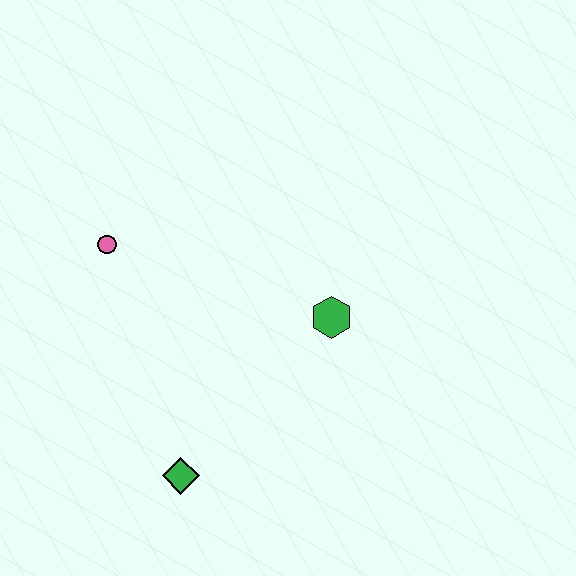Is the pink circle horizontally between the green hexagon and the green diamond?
No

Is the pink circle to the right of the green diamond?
No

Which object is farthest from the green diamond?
The pink circle is farthest from the green diamond.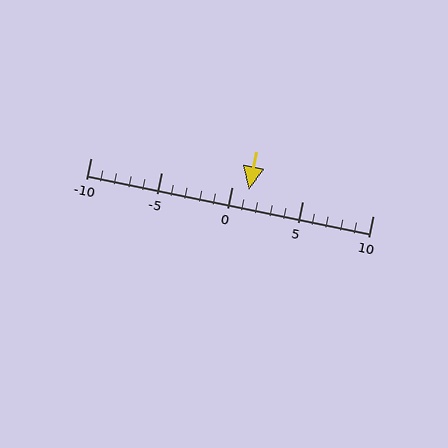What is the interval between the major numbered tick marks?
The major tick marks are spaced 5 units apart.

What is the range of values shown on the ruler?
The ruler shows values from -10 to 10.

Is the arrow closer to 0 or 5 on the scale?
The arrow is closer to 0.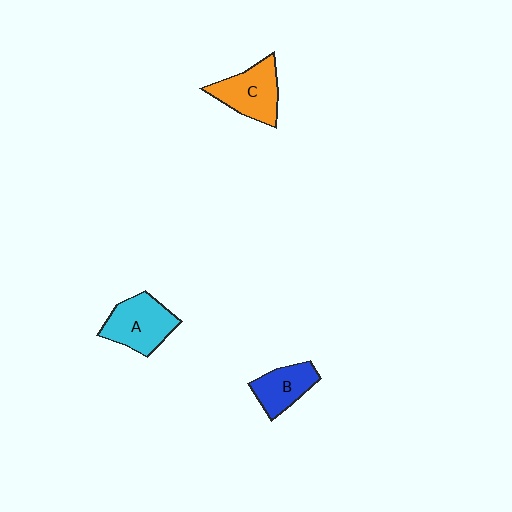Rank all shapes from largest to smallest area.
From largest to smallest: A (cyan), C (orange), B (blue).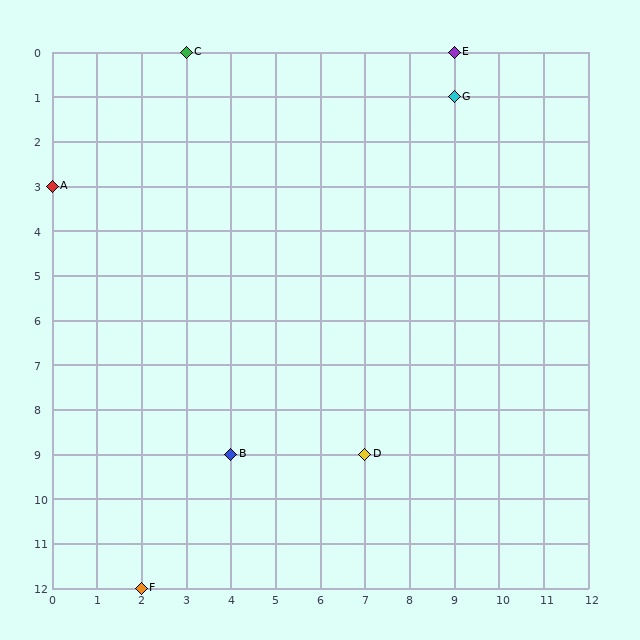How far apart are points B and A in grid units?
Points B and A are 4 columns and 6 rows apart (about 7.2 grid units diagonally).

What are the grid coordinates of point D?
Point D is at grid coordinates (7, 9).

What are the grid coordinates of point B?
Point B is at grid coordinates (4, 9).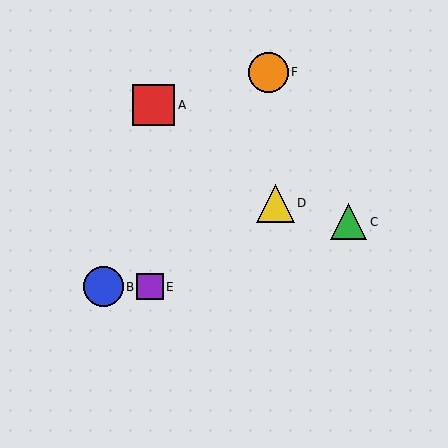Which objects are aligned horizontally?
Objects B, E are aligned horizontally.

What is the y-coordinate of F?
Object F is at y≈72.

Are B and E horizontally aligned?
Yes, both are at y≈287.